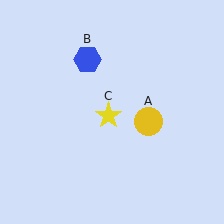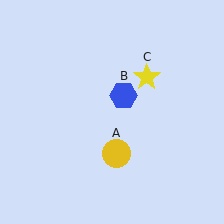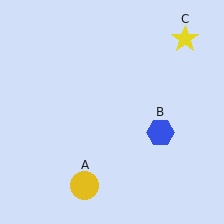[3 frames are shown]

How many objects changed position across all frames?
3 objects changed position: yellow circle (object A), blue hexagon (object B), yellow star (object C).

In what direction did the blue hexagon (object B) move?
The blue hexagon (object B) moved down and to the right.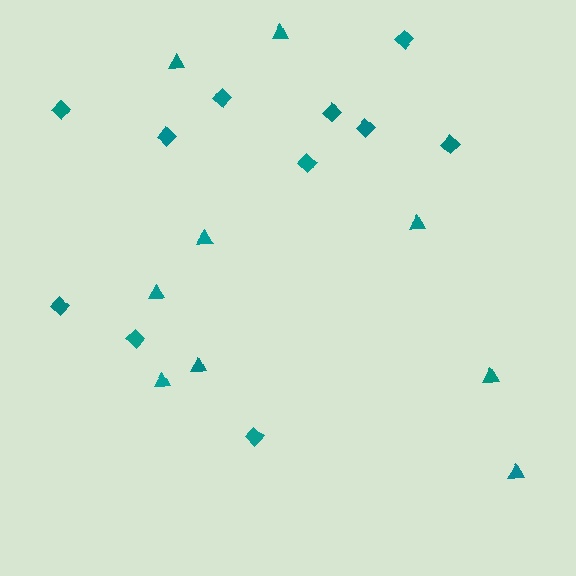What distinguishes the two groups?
There are 2 groups: one group of triangles (9) and one group of diamonds (11).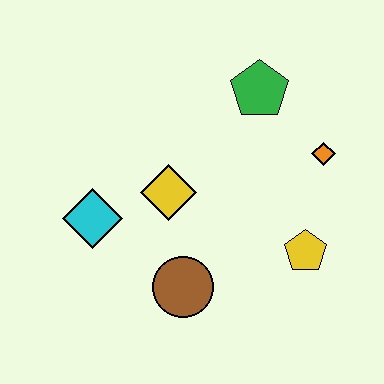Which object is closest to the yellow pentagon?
The orange diamond is closest to the yellow pentagon.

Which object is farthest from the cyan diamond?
The orange diamond is farthest from the cyan diamond.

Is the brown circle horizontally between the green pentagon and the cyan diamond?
Yes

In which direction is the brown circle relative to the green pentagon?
The brown circle is below the green pentagon.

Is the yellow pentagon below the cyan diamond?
Yes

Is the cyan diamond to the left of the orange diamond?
Yes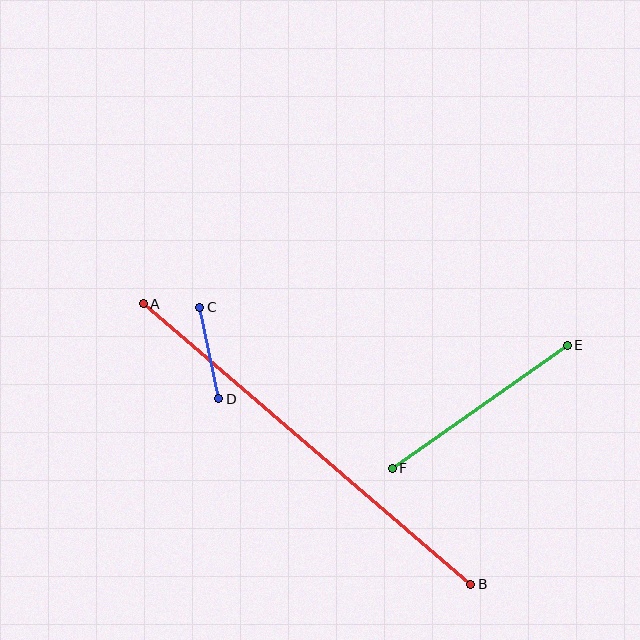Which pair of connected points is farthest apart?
Points A and B are farthest apart.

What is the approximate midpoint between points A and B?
The midpoint is at approximately (307, 444) pixels.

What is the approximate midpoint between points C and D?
The midpoint is at approximately (209, 353) pixels.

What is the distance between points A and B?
The distance is approximately 431 pixels.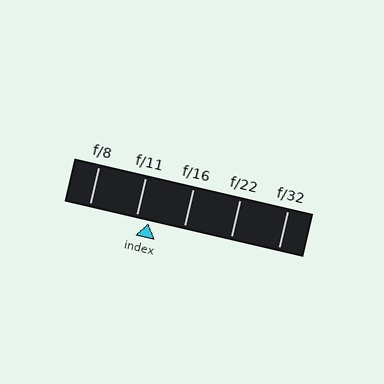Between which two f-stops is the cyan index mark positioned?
The index mark is between f/11 and f/16.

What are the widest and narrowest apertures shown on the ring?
The widest aperture shown is f/8 and the narrowest is f/32.